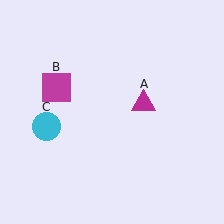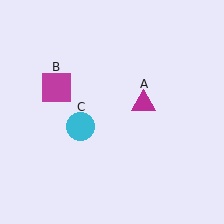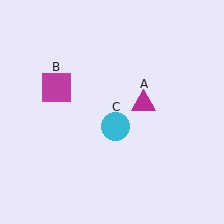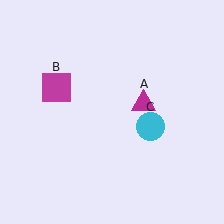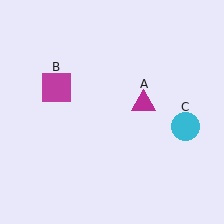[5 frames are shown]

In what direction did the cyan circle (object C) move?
The cyan circle (object C) moved right.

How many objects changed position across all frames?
1 object changed position: cyan circle (object C).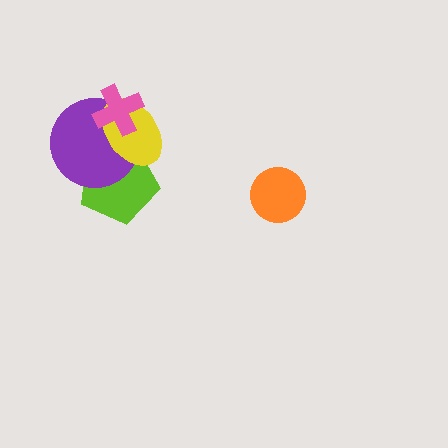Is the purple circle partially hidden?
Yes, it is partially covered by another shape.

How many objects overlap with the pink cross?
2 objects overlap with the pink cross.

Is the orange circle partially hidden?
No, no other shape covers it.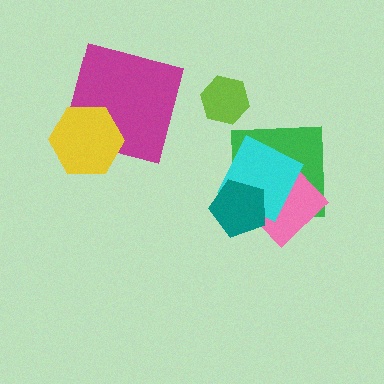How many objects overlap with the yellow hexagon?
1 object overlaps with the yellow hexagon.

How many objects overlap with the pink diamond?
3 objects overlap with the pink diamond.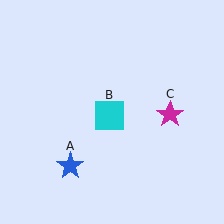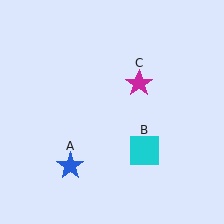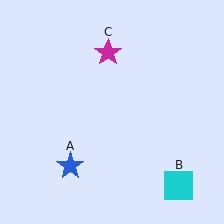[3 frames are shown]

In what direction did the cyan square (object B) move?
The cyan square (object B) moved down and to the right.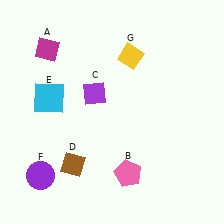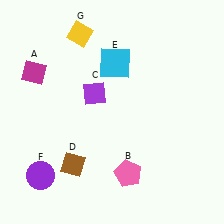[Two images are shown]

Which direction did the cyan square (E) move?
The cyan square (E) moved right.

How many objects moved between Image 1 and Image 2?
3 objects moved between the two images.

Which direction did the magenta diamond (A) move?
The magenta diamond (A) moved down.